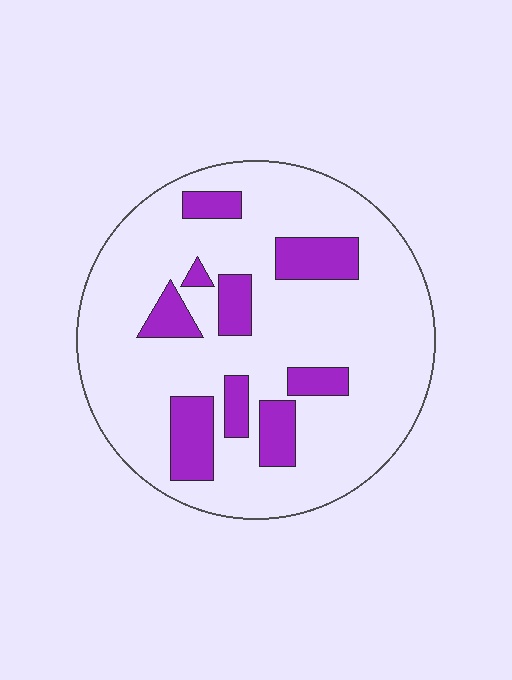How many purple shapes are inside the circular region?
9.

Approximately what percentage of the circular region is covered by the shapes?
Approximately 20%.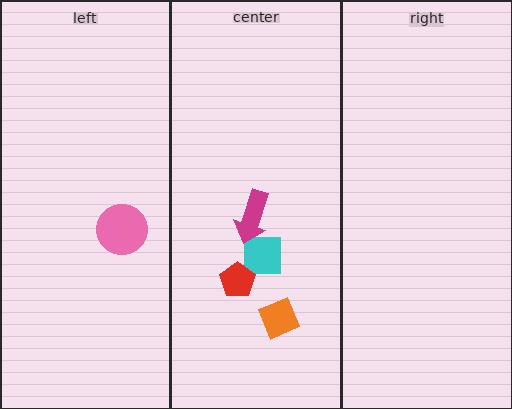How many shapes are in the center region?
4.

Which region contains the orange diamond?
The center region.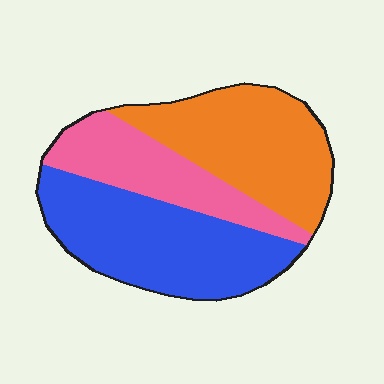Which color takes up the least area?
Pink, at roughly 25%.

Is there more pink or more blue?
Blue.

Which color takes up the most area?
Blue, at roughly 40%.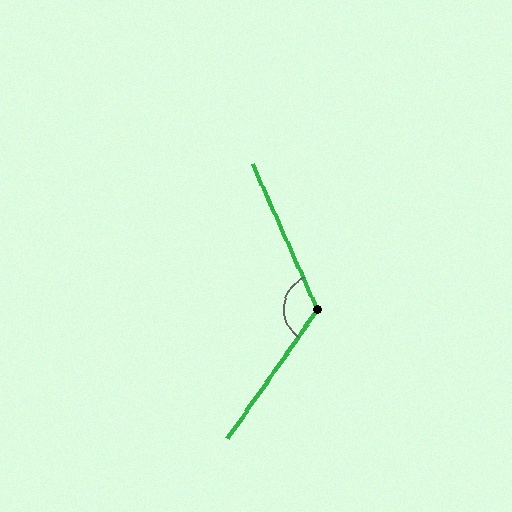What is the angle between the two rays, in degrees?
Approximately 121 degrees.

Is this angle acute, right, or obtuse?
It is obtuse.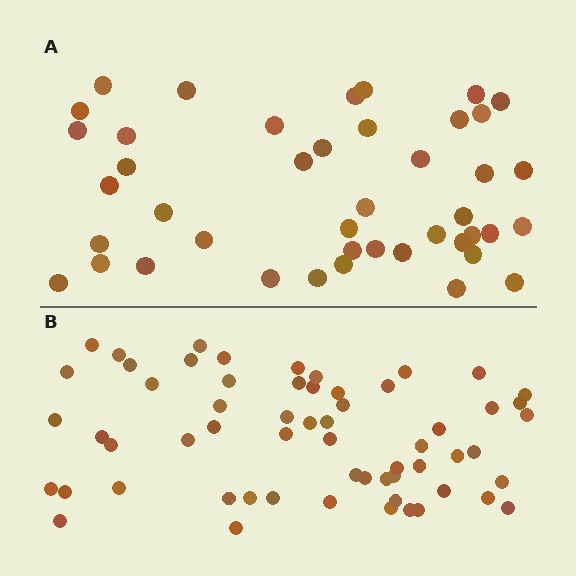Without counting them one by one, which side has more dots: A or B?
Region B (the bottom region) has more dots.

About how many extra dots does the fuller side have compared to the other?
Region B has approximately 15 more dots than region A.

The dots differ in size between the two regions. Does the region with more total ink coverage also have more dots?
No. Region A has more total ink coverage because its dots are larger, but region B actually contains more individual dots. Total area can be misleading — the number of items is what matters here.